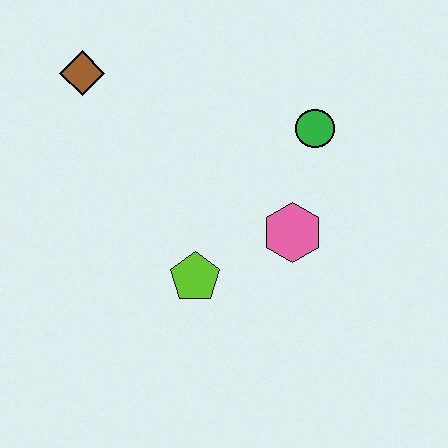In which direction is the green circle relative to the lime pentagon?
The green circle is above the lime pentagon.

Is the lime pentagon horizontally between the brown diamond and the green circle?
Yes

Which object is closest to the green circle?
The pink hexagon is closest to the green circle.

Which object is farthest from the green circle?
The brown diamond is farthest from the green circle.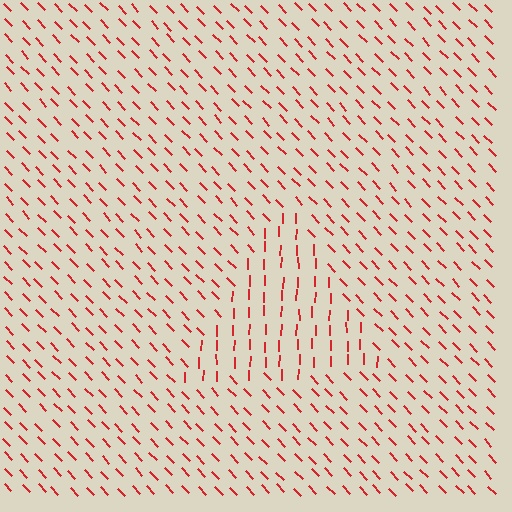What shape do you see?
I see a triangle.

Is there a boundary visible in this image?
Yes, there is a texture boundary formed by a change in line orientation.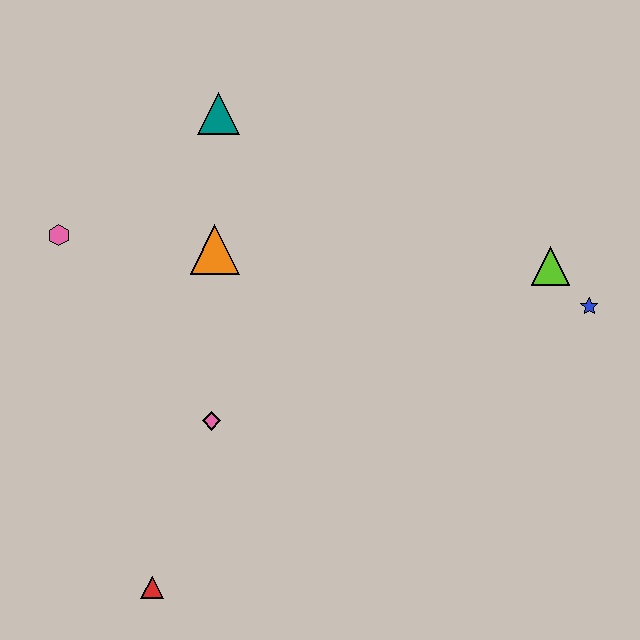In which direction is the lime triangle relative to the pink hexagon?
The lime triangle is to the right of the pink hexagon.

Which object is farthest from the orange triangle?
The blue star is farthest from the orange triangle.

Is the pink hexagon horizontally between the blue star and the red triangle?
No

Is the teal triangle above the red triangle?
Yes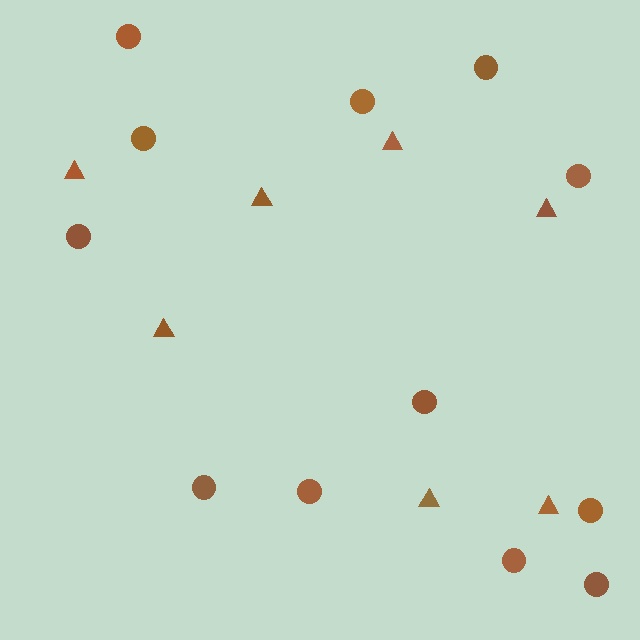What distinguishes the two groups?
There are 2 groups: one group of circles (12) and one group of triangles (7).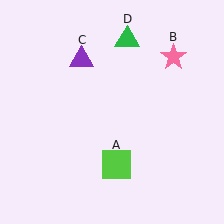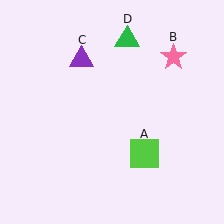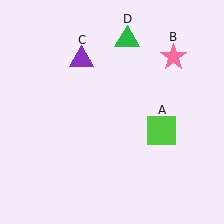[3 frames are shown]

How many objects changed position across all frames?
1 object changed position: lime square (object A).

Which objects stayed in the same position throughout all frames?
Pink star (object B) and purple triangle (object C) and green triangle (object D) remained stationary.